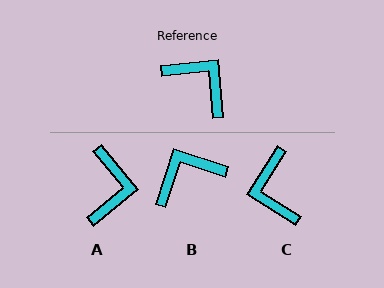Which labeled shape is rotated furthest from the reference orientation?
C, about 143 degrees away.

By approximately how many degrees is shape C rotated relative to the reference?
Approximately 143 degrees counter-clockwise.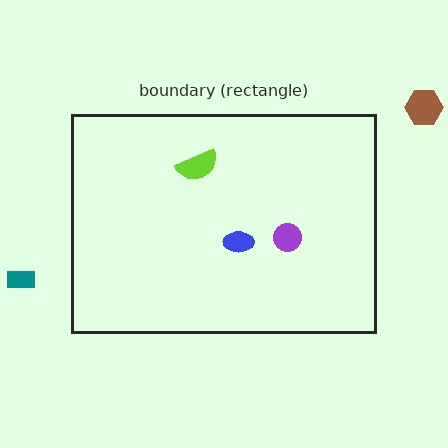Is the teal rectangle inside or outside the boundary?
Outside.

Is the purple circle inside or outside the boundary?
Inside.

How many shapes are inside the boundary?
3 inside, 2 outside.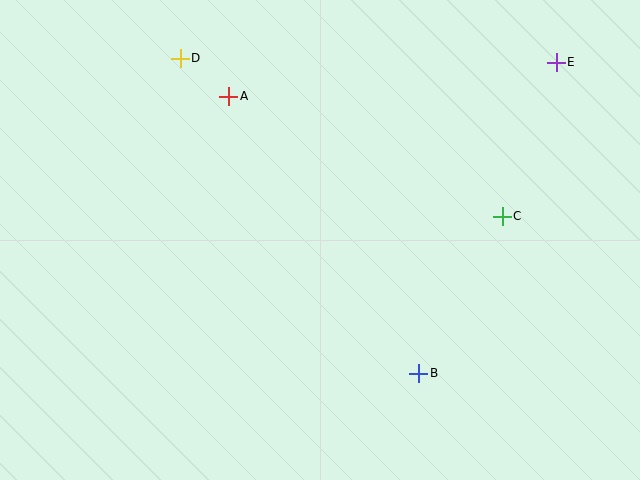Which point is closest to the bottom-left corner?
Point B is closest to the bottom-left corner.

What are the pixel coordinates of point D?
Point D is at (180, 58).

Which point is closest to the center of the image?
Point B at (419, 373) is closest to the center.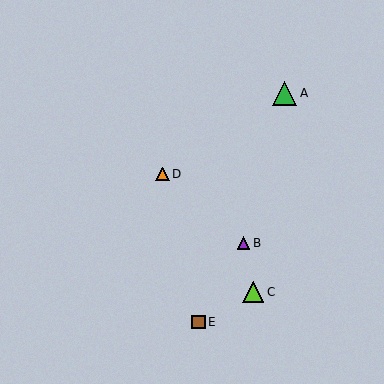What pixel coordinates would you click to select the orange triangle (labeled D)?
Click at (162, 174) to select the orange triangle D.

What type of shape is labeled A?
Shape A is a green triangle.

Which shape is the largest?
The green triangle (labeled A) is the largest.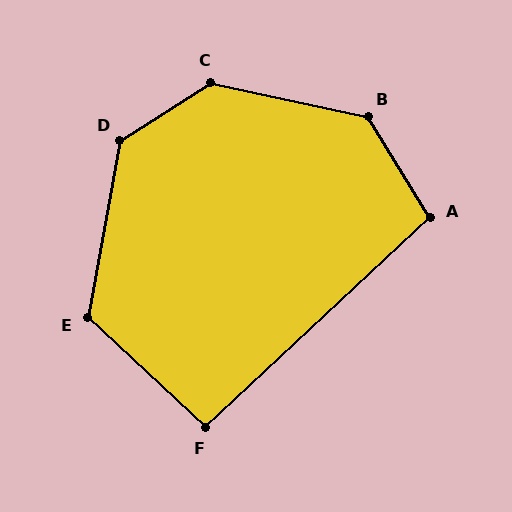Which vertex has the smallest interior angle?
F, at approximately 94 degrees.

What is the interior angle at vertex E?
Approximately 123 degrees (obtuse).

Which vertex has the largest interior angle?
C, at approximately 136 degrees.